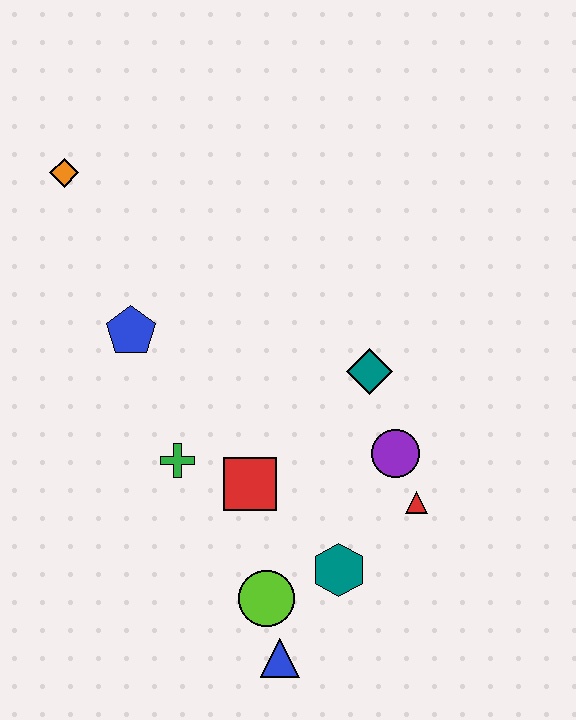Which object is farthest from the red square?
The orange diamond is farthest from the red square.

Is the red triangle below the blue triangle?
No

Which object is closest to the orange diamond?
The blue pentagon is closest to the orange diamond.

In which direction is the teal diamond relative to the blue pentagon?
The teal diamond is to the right of the blue pentagon.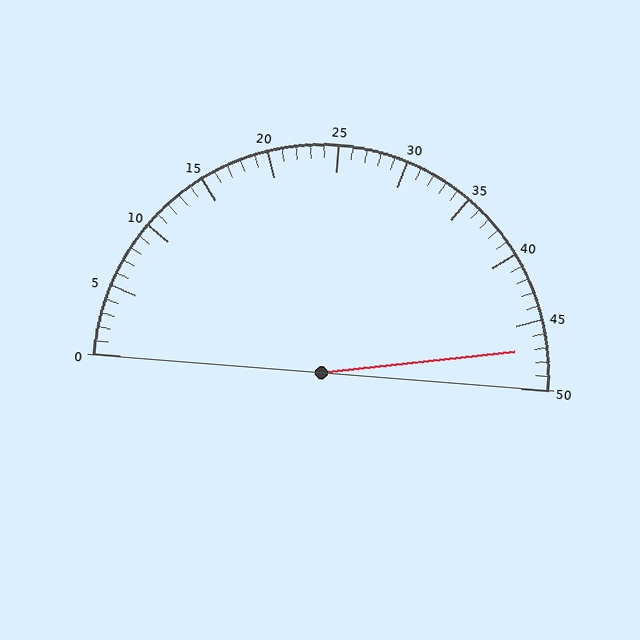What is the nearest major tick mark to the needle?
The nearest major tick mark is 45.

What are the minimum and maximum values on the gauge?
The gauge ranges from 0 to 50.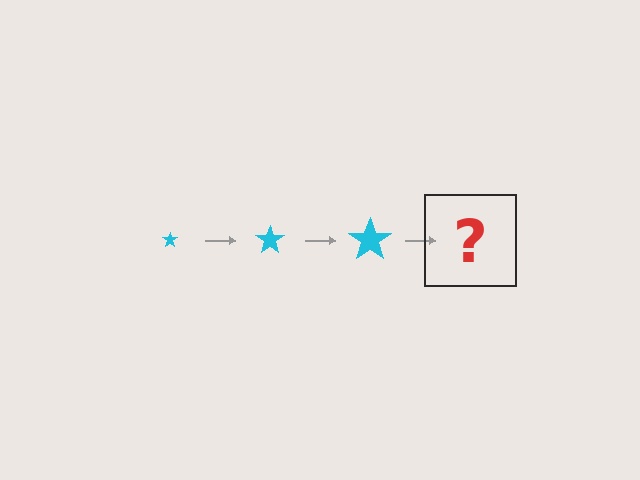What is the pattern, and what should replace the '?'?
The pattern is that the star gets progressively larger each step. The '?' should be a cyan star, larger than the previous one.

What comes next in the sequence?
The next element should be a cyan star, larger than the previous one.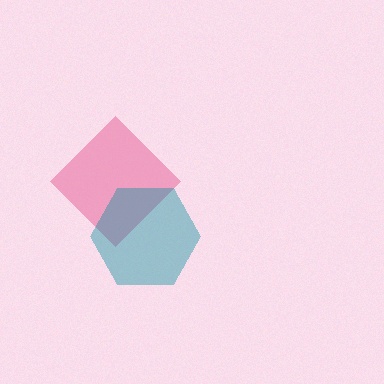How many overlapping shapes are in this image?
There are 2 overlapping shapes in the image.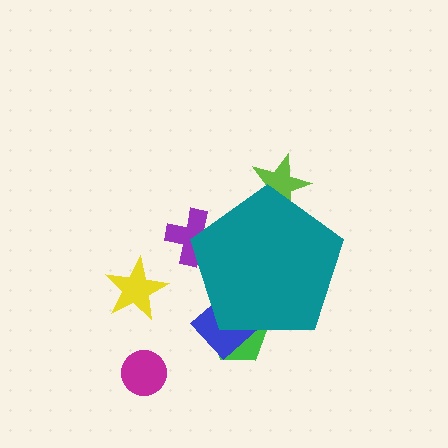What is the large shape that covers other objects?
A teal pentagon.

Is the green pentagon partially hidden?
Yes, the green pentagon is partially hidden behind the teal pentagon.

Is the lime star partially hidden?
Yes, the lime star is partially hidden behind the teal pentagon.